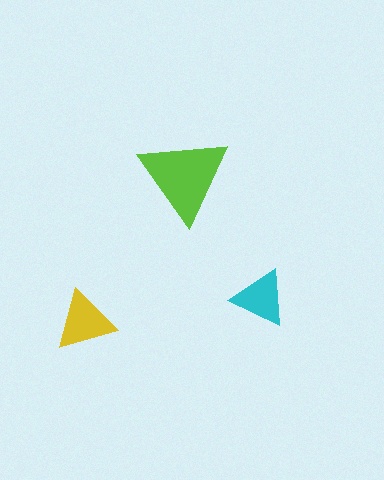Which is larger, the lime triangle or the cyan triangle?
The lime one.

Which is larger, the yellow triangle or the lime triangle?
The lime one.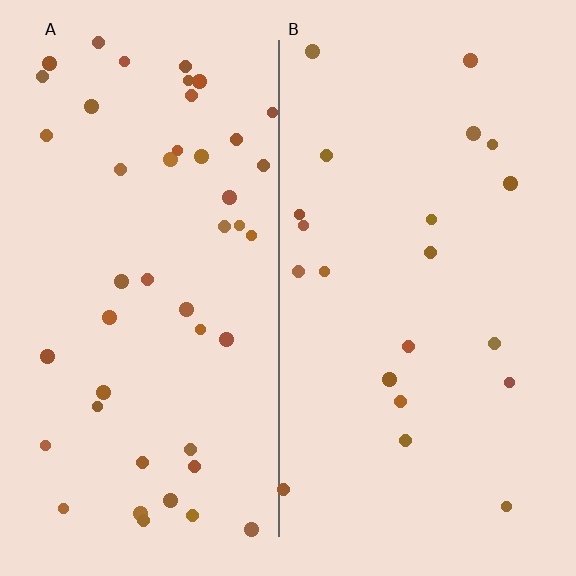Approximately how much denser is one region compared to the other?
Approximately 2.2× — region A over region B.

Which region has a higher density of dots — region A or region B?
A (the left).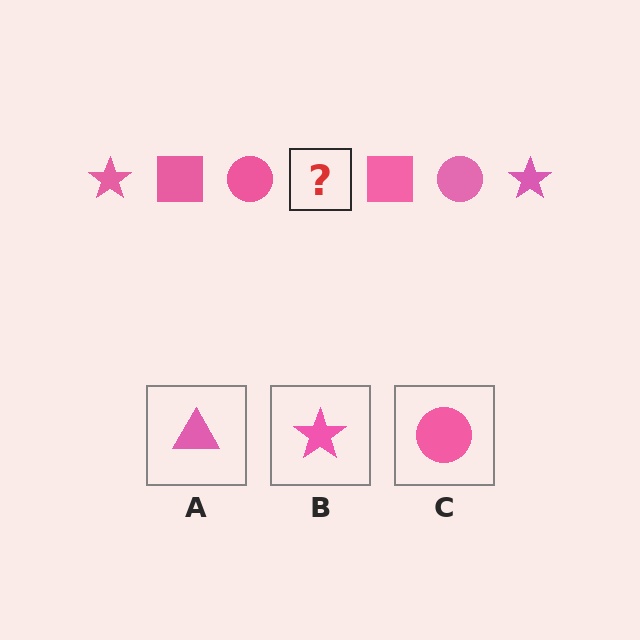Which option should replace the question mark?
Option B.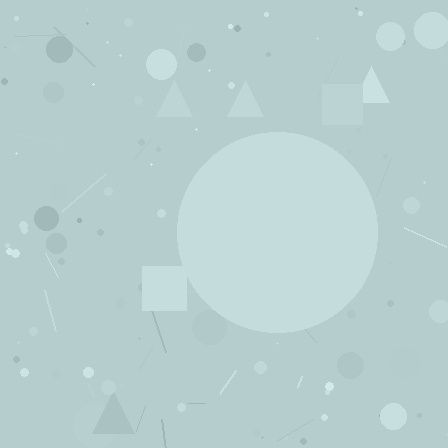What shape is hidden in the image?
A circle is hidden in the image.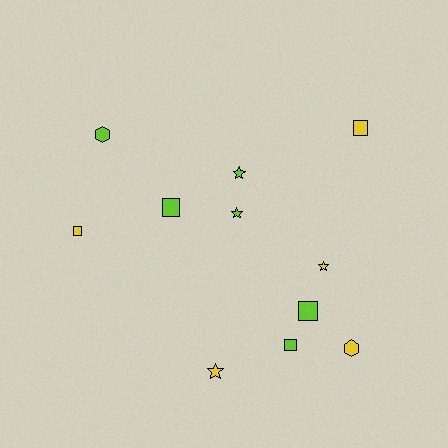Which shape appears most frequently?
Square, with 5 objects.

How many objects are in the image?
There are 11 objects.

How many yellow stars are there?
There are 2 yellow stars.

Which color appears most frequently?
Lime, with 6 objects.